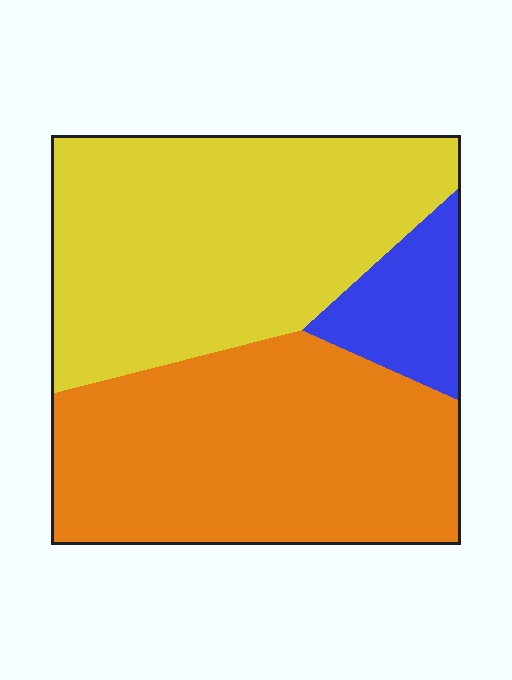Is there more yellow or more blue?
Yellow.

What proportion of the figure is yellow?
Yellow takes up between a quarter and a half of the figure.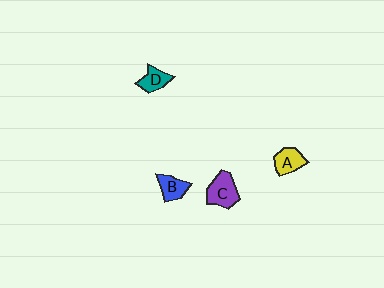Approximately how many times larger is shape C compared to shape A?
Approximately 1.3 times.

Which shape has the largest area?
Shape C (purple).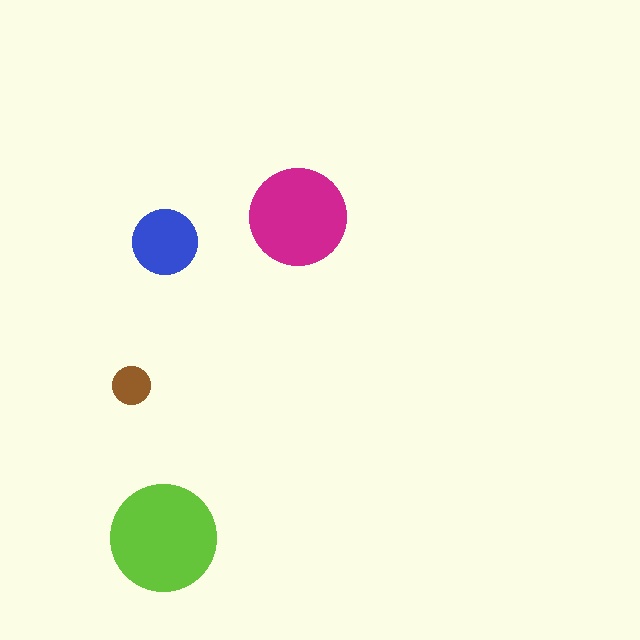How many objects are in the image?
There are 4 objects in the image.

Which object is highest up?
The magenta circle is topmost.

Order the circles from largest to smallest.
the lime one, the magenta one, the blue one, the brown one.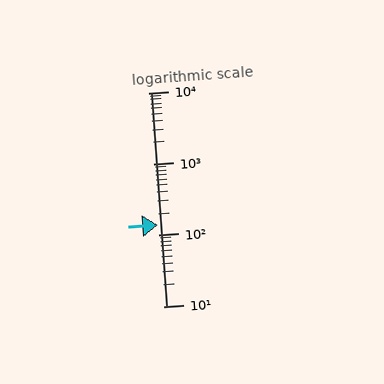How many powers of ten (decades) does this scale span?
The scale spans 3 decades, from 10 to 10000.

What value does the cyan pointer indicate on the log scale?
The pointer indicates approximately 140.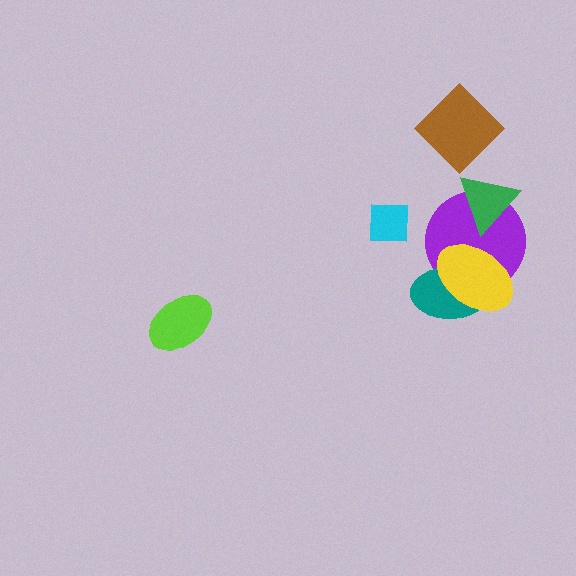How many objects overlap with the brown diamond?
0 objects overlap with the brown diamond.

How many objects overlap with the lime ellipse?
0 objects overlap with the lime ellipse.